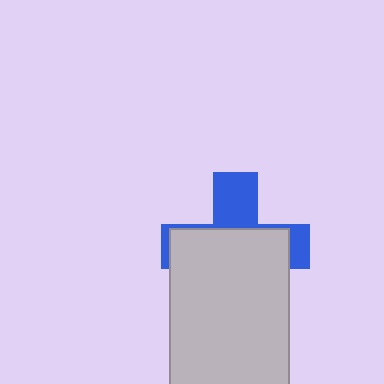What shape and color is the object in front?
The object in front is a light gray rectangle.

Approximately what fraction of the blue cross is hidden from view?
Roughly 64% of the blue cross is hidden behind the light gray rectangle.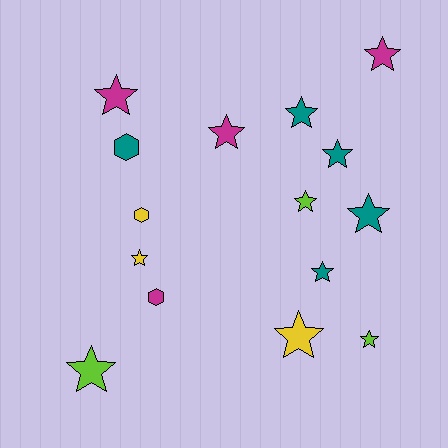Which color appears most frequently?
Teal, with 5 objects.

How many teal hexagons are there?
There is 1 teal hexagon.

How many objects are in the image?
There are 15 objects.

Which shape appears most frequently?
Star, with 12 objects.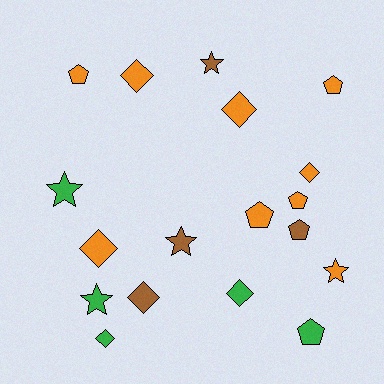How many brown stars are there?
There are 2 brown stars.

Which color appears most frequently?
Orange, with 9 objects.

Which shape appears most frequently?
Diamond, with 7 objects.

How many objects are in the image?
There are 18 objects.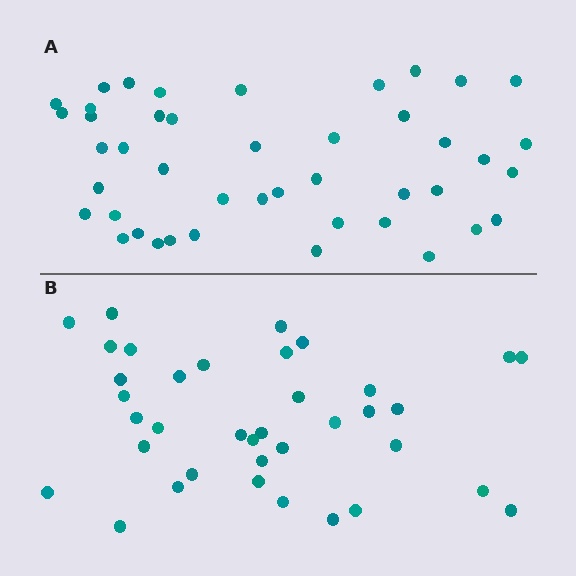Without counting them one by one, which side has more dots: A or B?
Region A (the top region) has more dots.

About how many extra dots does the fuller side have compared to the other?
Region A has roughly 8 or so more dots than region B.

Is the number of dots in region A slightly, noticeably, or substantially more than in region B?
Region A has only slightly more — the two regions are fairly close. The ratio is roughly 1.2 to 1.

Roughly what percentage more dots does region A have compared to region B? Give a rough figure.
About 20% more.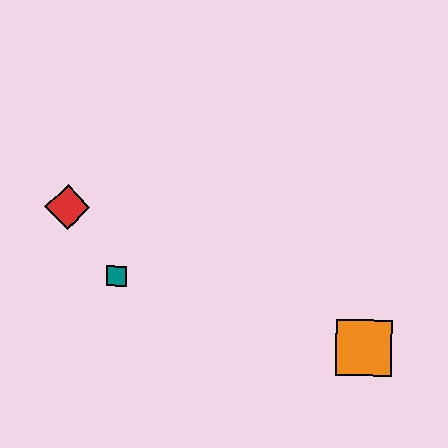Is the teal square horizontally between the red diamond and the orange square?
Yes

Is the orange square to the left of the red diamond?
No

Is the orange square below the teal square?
Yes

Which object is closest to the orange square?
The teal square is closest to the orange square.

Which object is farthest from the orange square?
The red diamond is farthest from the orange square.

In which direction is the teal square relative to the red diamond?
The teal square is below the red diamond.